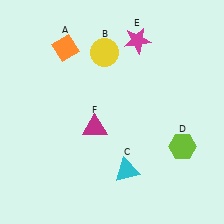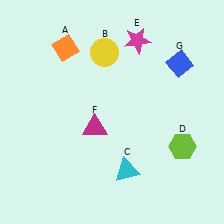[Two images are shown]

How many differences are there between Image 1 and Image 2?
There is 1 difference between the two images.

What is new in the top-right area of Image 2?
A blue diamond (G) was added in the top-right area of Image 2.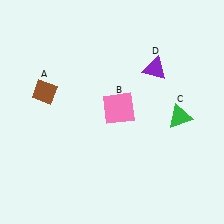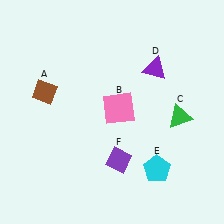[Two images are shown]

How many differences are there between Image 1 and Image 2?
There are 2 differences between the two images.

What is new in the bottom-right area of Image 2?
A purple diamond (F) was added in the bottom-right area of Image 2.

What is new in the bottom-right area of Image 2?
A cyan pentagon (E) was added in the bottom-right area of Image 2.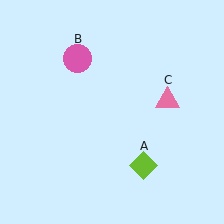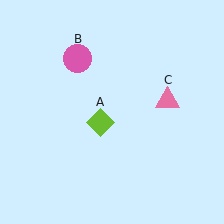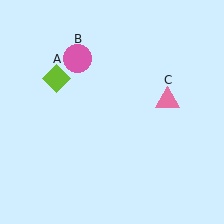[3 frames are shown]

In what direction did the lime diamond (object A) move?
The lime diamond (object A) moved up and to the left.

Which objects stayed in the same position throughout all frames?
Pink circle (object B) and pink triangle (object C) remained stationary.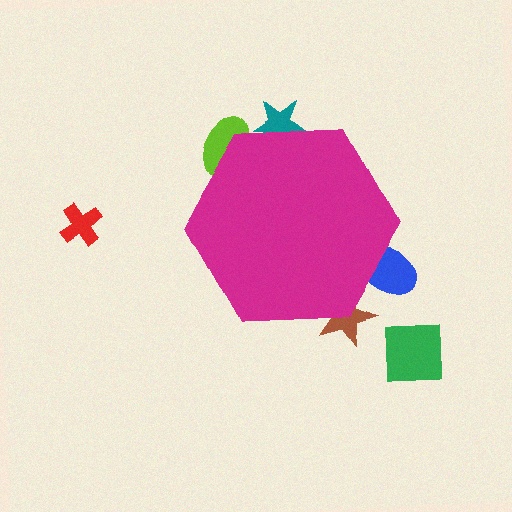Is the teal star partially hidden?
Yes, the teal star is partially hidden behind the magenta hexagon.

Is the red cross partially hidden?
No, the red cross is fully visible.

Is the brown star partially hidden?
Yes, the brown star is partially hidden behind the magenta hexagon.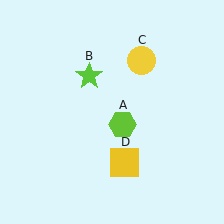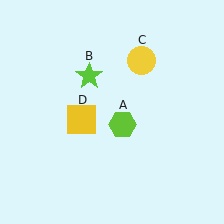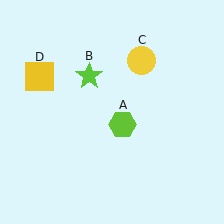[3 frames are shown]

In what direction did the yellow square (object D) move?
The yellow square (object D) moved up and to the left.